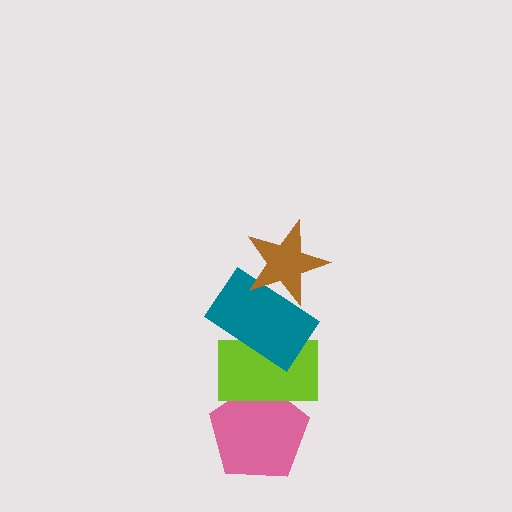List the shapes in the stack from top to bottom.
From top to bottom: the brown star, the teal rectangle, the lime rectangle, the pink pentagon.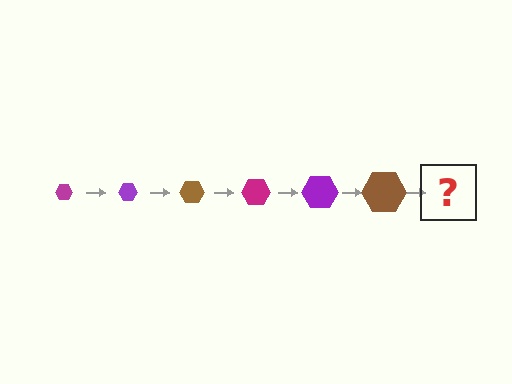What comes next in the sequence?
The next element should be a magenta hexagon, larger than the previous one.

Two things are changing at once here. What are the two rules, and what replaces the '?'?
The two rules are that the hexagon grows larger each step and the color cycles through magenta, purple, and brown. The '?' should be a magenta hexagon, larger than the previous one.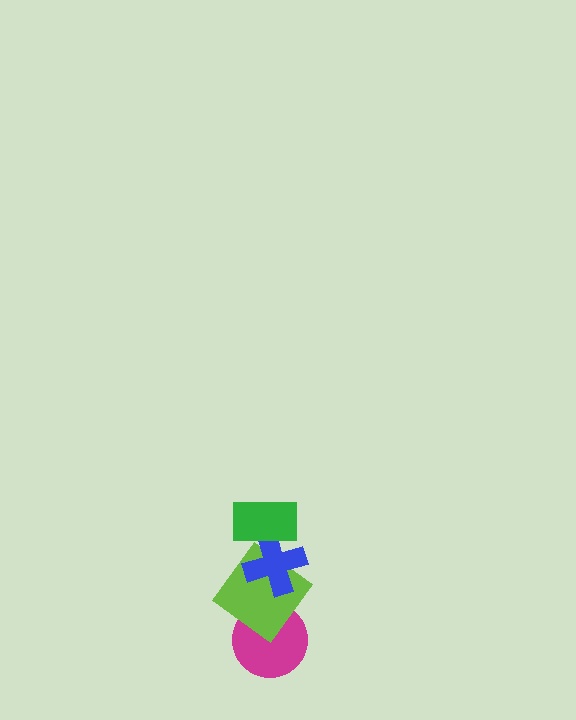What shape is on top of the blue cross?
The green rectangle is on top of the blue cross.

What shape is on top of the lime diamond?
The blue cross is on top of the lime diamond.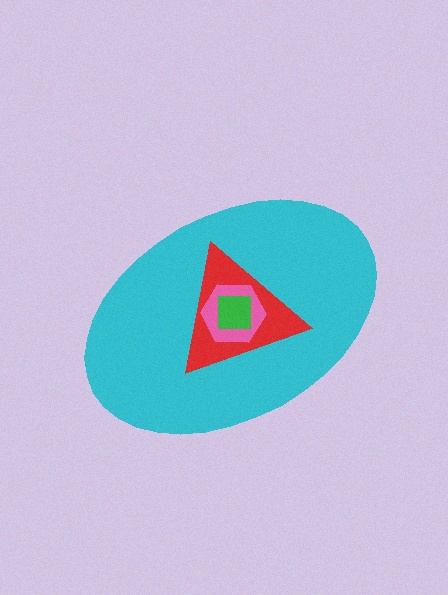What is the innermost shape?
The green square.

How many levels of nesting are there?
4.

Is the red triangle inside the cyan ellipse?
Yes.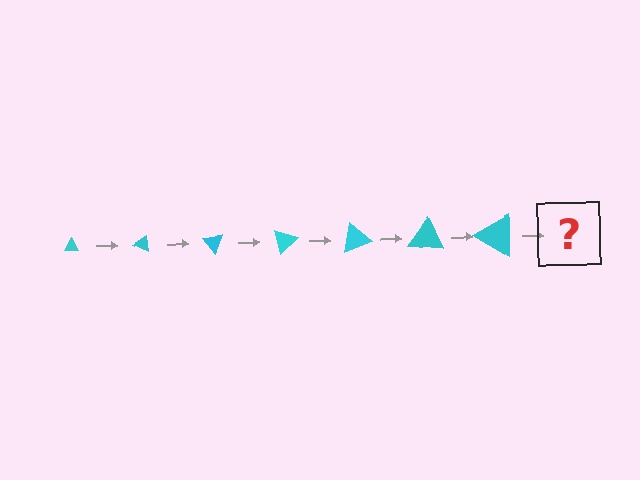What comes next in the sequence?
The next element should be a triangle, larger than the previous one and rotated 175 degrees from the start.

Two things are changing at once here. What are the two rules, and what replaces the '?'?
The two rules are that the triangle grows larger each step and it rotates 25 degrees each step. The '?' should be a triangle, larger than the previous one and rotated 175 degrees from the start.